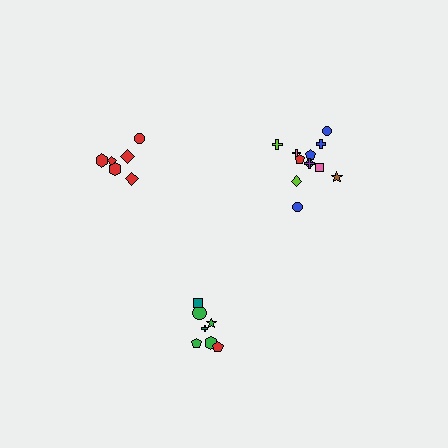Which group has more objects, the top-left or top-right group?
The top-right group.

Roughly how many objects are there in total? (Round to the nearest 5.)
Roughly 25 objects in total.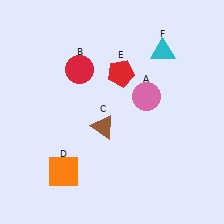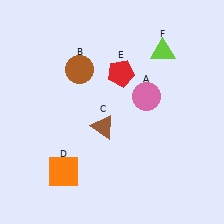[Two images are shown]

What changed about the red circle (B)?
In Image 1, B is red. In Image 2, it changed to brown.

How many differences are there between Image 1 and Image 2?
There are 2 differences between the two images.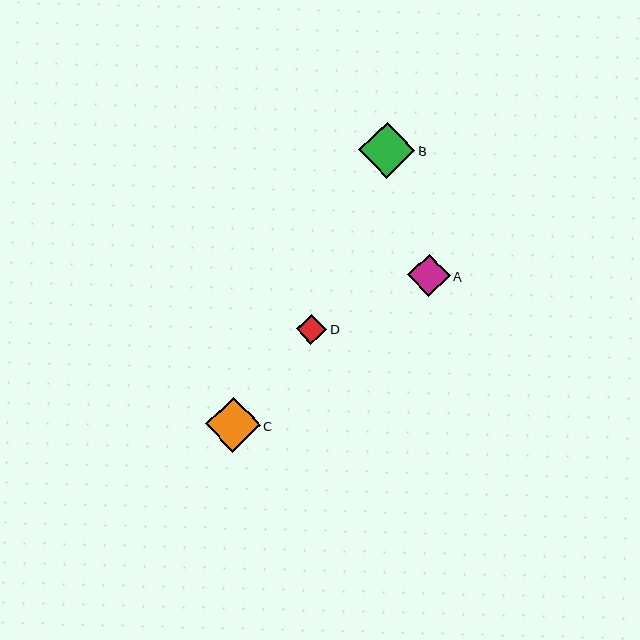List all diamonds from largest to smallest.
From largest to smallest: B, C, A, D.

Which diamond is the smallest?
Diamond D is the smallest with a size of approximately 31 pixels.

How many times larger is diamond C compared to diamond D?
Diamond C is approximately 1.8 times the size of diamond D.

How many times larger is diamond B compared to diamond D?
Diamond B is approximately 1.8 times the size of diamond D.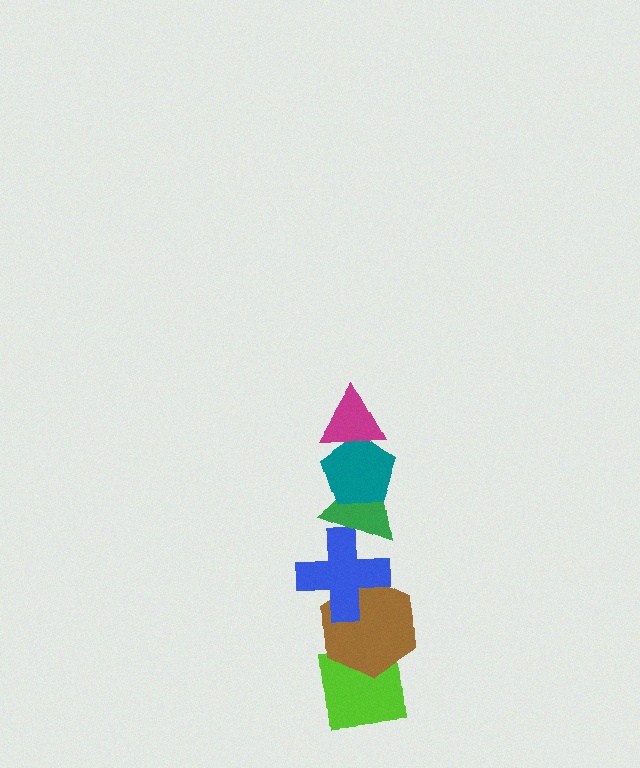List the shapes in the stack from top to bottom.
From top to bottom: the magenta triangle, the teal pentagon, the green triangle, the blue cross, the brown hexagon, the lime square.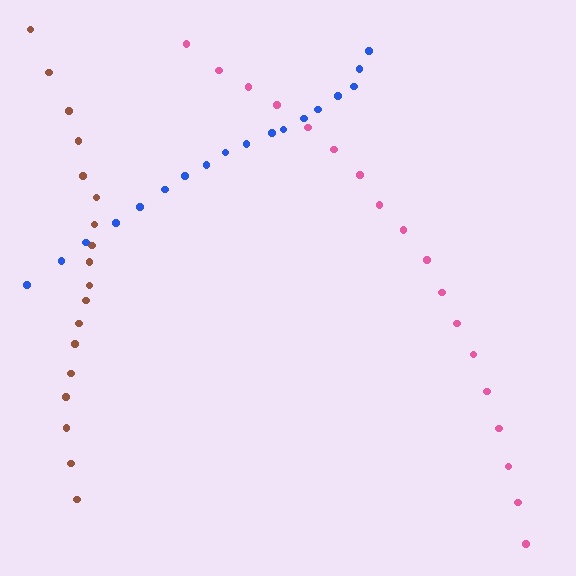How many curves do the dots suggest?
There are 3 distinct paths.